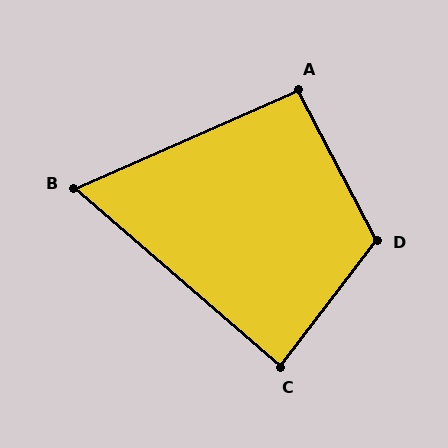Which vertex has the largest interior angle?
D, at approximately 115 degrees.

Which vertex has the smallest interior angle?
B, at approximately 65 degrees.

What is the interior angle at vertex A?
Approximately 93 degrees (approximately right).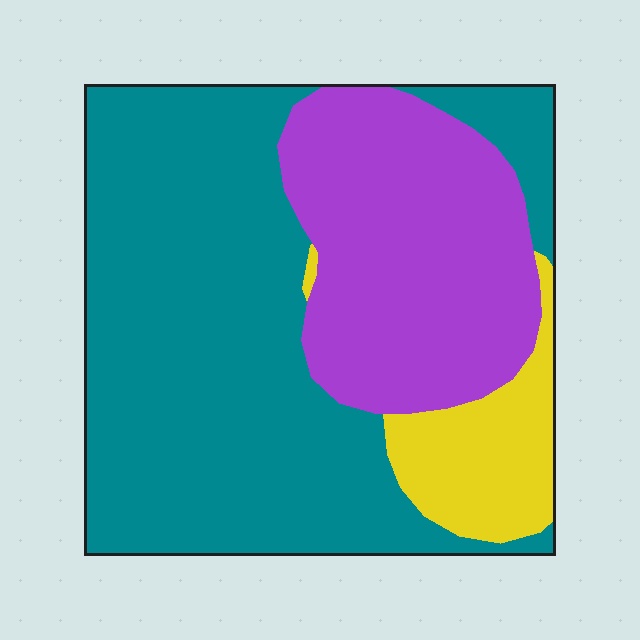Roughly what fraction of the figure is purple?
Purple takes up about one third (1/3) of the figure.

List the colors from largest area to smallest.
From largest to smallest: teal, purple, yellow.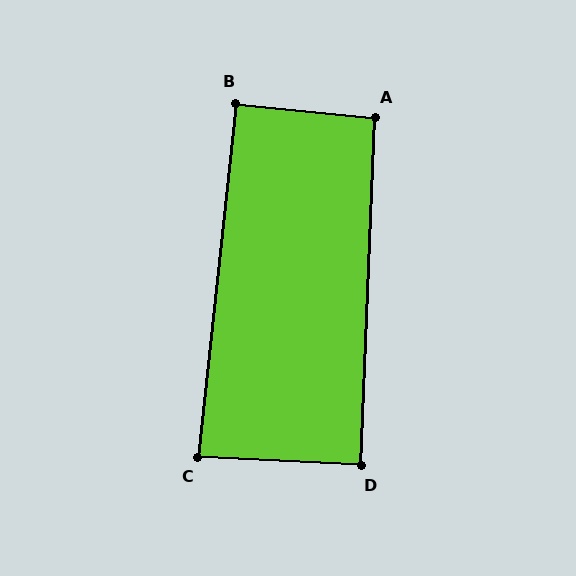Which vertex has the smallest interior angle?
C, at approximately 87 degrees.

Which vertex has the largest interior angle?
A, at approximately 93 degrees.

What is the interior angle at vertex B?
Approximately 90 degrees (approximately right).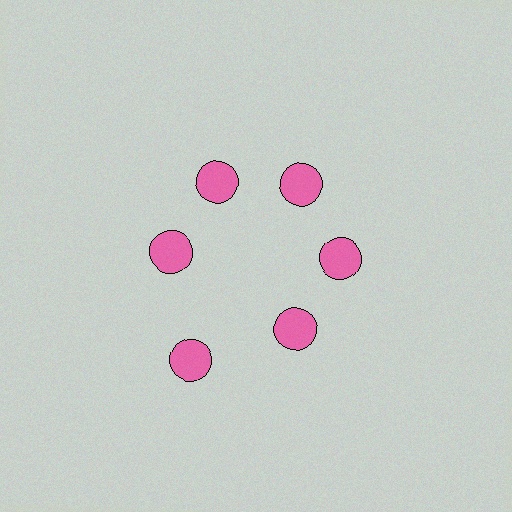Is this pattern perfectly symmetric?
No. The 6 pink circles are arranged in a ring, but one element near the 7 o'clock position is pushed outward from the center, breaking the 6-fold rotational symmetry.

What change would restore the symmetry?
The symmetry would be restored by moving it inward, back onto the ring so that all 6 circles sit at equal angles and equal distance from the center.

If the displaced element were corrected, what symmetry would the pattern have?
It would have 6-fold rotational symmetry — the pattern would map onto itself every 60 degrees.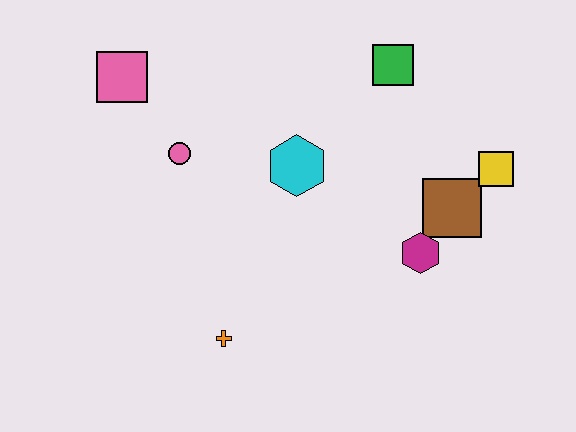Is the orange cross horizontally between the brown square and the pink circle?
Yes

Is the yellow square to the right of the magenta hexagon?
Yes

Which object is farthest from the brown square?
The pink square is farthest from the brown square.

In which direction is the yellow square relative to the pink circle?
The yellow square is to the right of the pink circle.